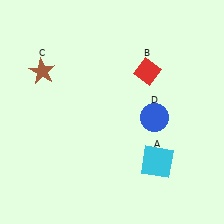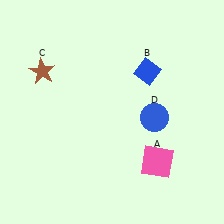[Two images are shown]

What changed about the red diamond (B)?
In Image 1, B is red. In Image 2, it changed to blue.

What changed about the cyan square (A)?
In Image 1, A is cyan. In Image 2, it changed to pink.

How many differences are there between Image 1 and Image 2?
There are 2 differences between the two images.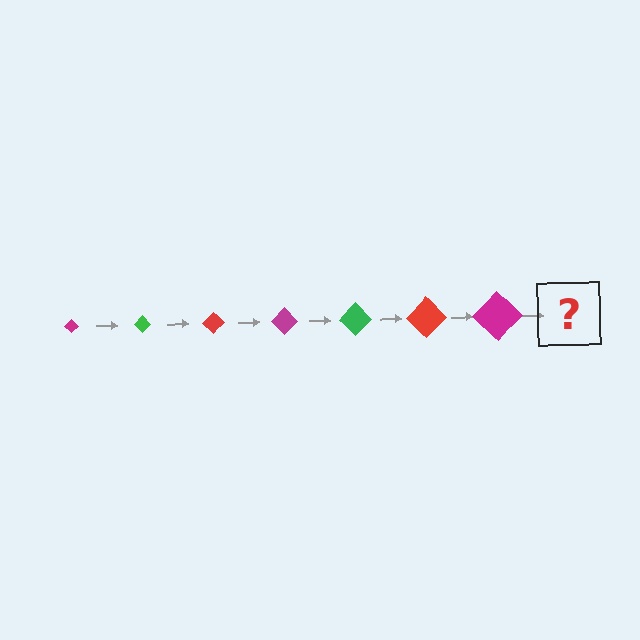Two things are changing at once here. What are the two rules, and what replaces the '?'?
The two rules are that the diamond grows larger each step and the color cycles through magenta, green, and red. The '?' should be a green diamond, larger than the previous one.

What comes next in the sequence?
The next element should be a green diamond, larger than the previous one.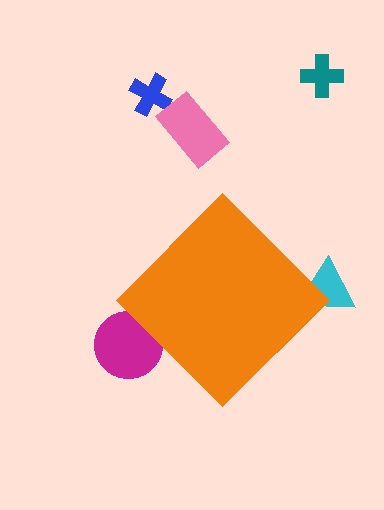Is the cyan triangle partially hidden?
Yes, the cyan triangle is partially hidden behind the orange diamond.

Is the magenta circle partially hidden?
Yes, the magenta circle is partially hidden behind the orange diamond.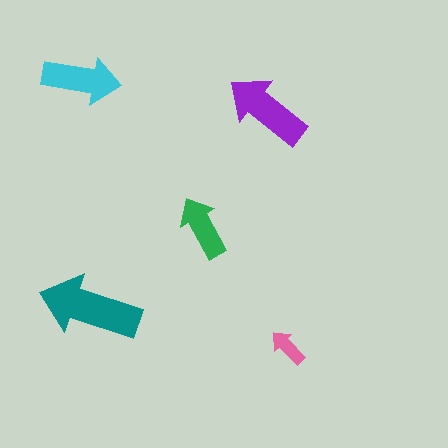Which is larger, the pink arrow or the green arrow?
The green one.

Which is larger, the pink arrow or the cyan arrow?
The cyan one.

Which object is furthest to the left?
The cyan arrow is leftmost.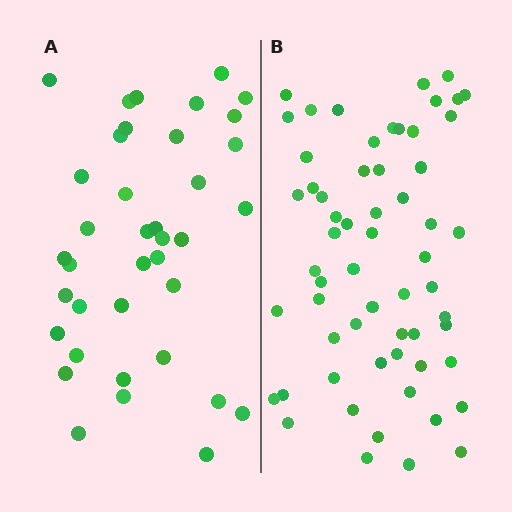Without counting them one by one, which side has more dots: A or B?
Region B (the right region) has more dots.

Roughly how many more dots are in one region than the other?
Region B has approximately 20 more dots than region A.